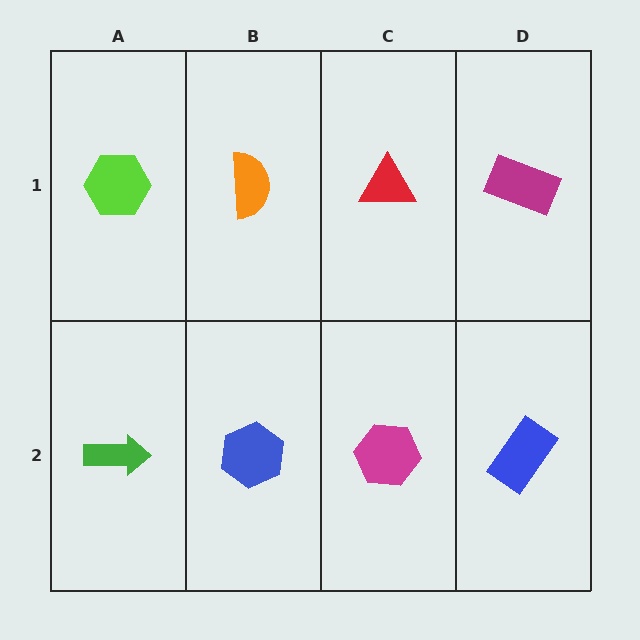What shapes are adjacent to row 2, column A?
A lime hexagon (row 1, column A), a blue hexagon (row 2, column B).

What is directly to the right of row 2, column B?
A magenta hexagon.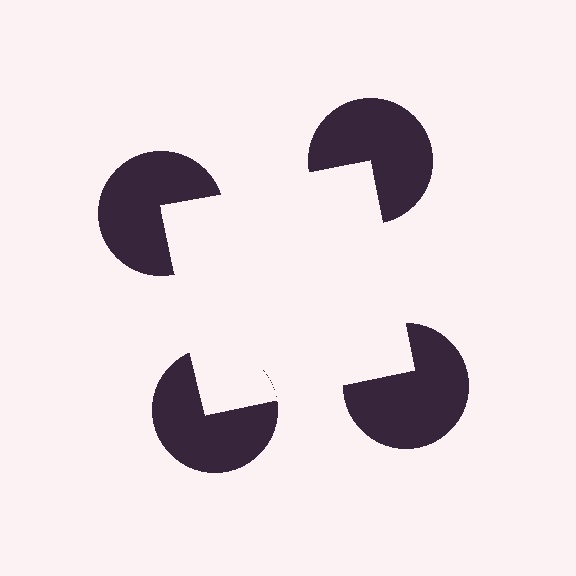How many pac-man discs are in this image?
There are 4 — one at each vertex of the illusory square.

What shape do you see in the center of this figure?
An illusory square — its edges are inferred from the aligned wedge cuts in the pac-man discs, not physically drawn.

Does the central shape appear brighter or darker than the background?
It typically appears slightly brighter than the background, even though no actual brightness change is drawn.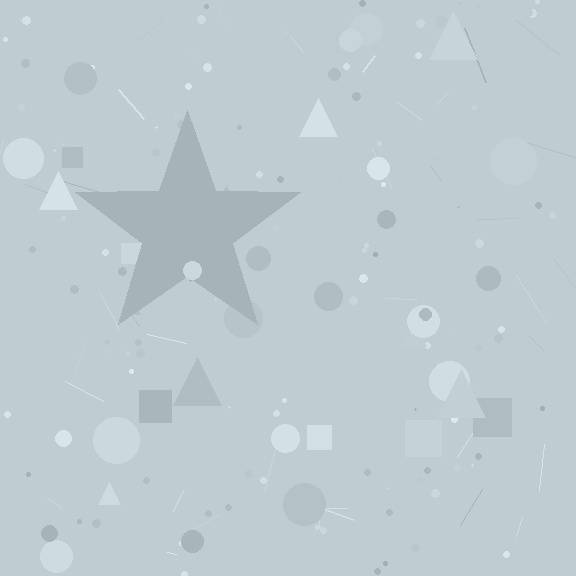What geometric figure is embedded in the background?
A star is embedded in the background.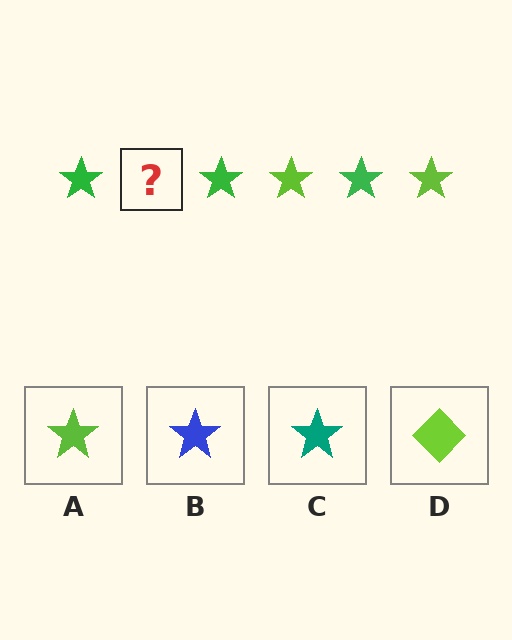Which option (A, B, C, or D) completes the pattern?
A.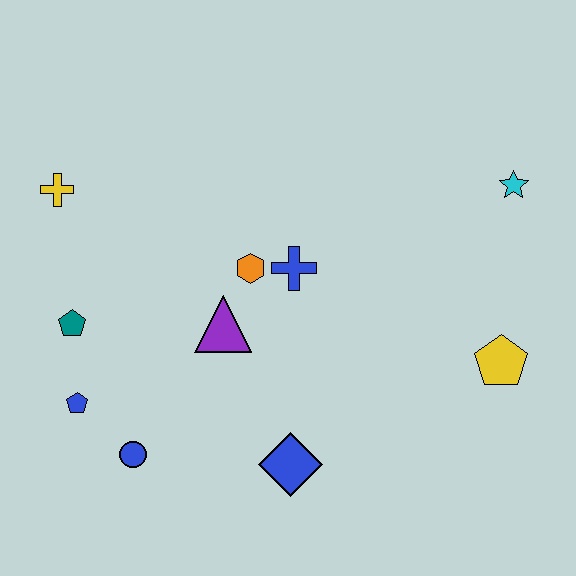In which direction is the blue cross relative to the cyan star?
The blue cross is to the left of the cyan star.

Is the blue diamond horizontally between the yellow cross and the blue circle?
No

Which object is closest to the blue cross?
The orange hexagon is closest to the blue cross.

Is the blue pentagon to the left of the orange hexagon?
Yes